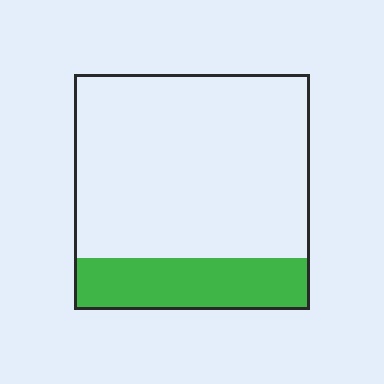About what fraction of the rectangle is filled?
About one fifth (1/5).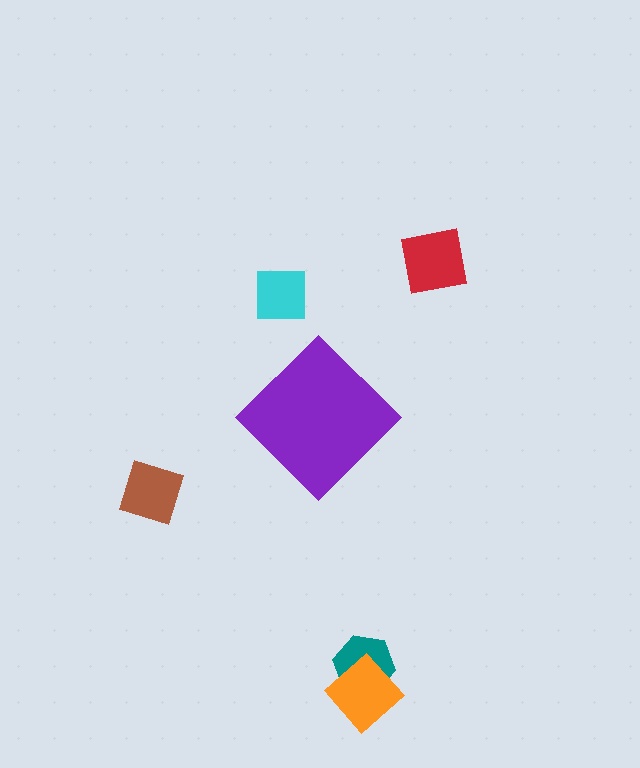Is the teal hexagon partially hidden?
No, the teal hexagon is fully visible.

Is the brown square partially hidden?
No, the brown square is fully visible.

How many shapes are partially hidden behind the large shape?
0 shapes are partially hidden.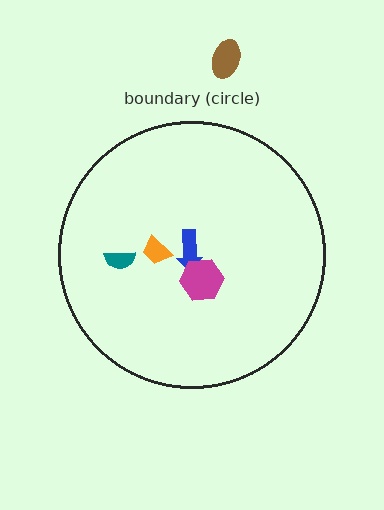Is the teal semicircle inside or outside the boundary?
Inside.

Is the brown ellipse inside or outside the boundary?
Outside.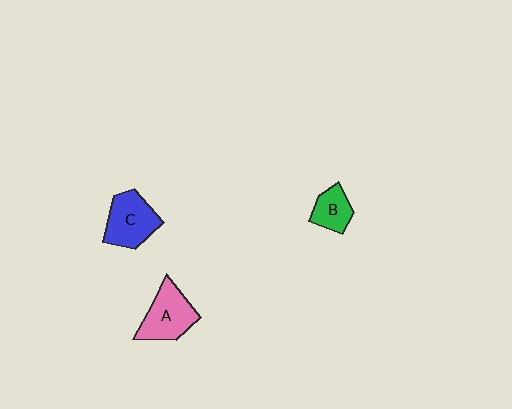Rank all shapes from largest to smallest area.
From largest to smallest: A (pink), C (blue), B (green).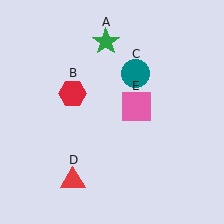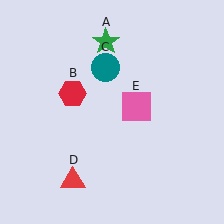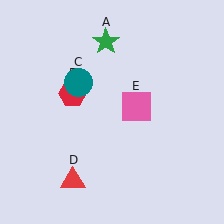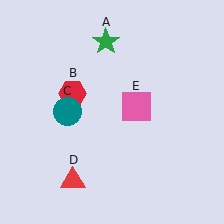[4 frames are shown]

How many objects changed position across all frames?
1 object changed position: teal circle (object C).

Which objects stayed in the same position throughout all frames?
Green star (object A) and red hexagon (object B) and red triangle (object D) and pink square (object E) remained stationary.